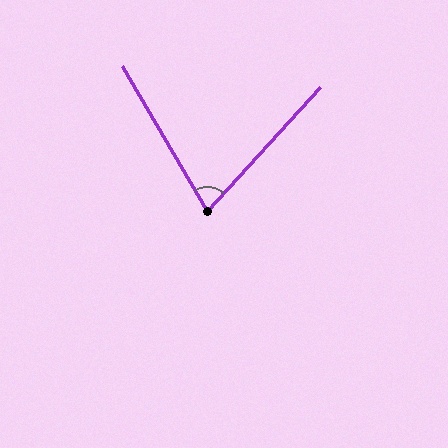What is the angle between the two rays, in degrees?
Approximately 73 degrees.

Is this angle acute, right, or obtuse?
It is acute.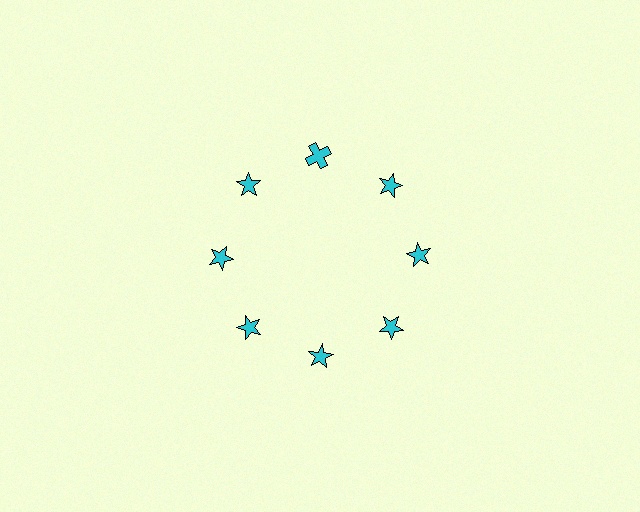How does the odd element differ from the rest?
It has a different shape: cross instead of star.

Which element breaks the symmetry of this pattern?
The cyan cross at roughly the 12 o'clock position breaks the symmetry. All other shapes are cyan stars.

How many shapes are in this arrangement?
There are 8 shapes arranged in a ring pattern.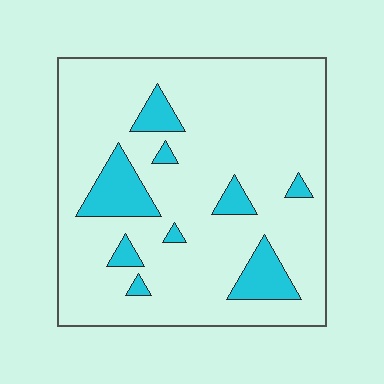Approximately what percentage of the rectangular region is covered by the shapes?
Approximately 15%.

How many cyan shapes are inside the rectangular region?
9.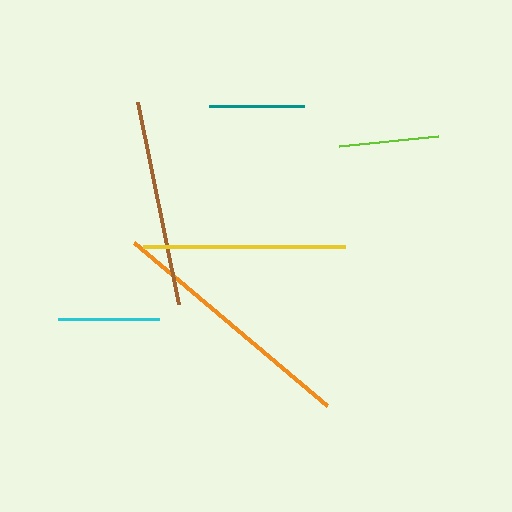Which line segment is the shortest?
The teal line is the shortest at approximately 94 pixels.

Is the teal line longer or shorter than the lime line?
The lime line is longer than the teal line.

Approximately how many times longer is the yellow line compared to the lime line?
The yellow line is approximately 2.0 times the length of the lime line.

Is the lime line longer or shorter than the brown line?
The brown line is longer than the lime line.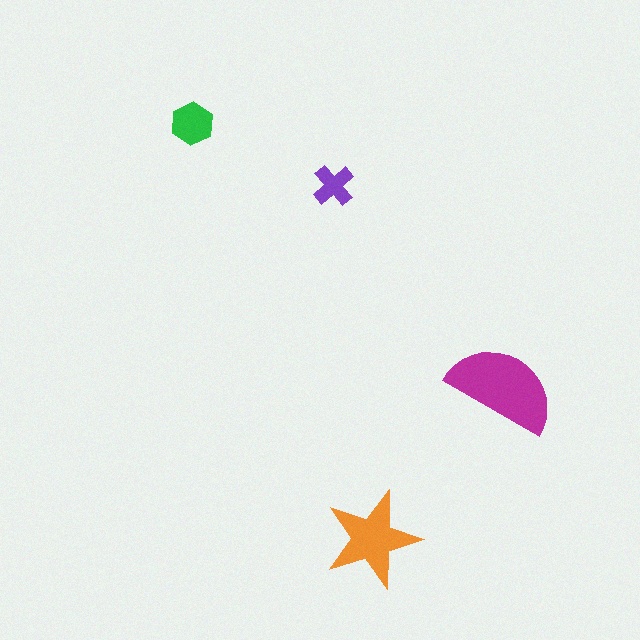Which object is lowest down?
The orange star is bottommost.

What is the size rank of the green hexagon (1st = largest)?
3rd.